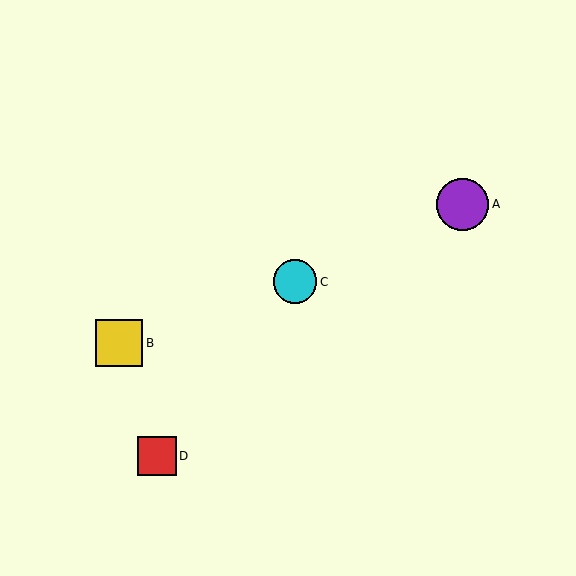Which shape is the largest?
The purple circle (labeled A) is the largest.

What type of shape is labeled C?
Shape C is a cyan circle.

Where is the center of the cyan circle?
The center of the cyan circle is at (295, 282).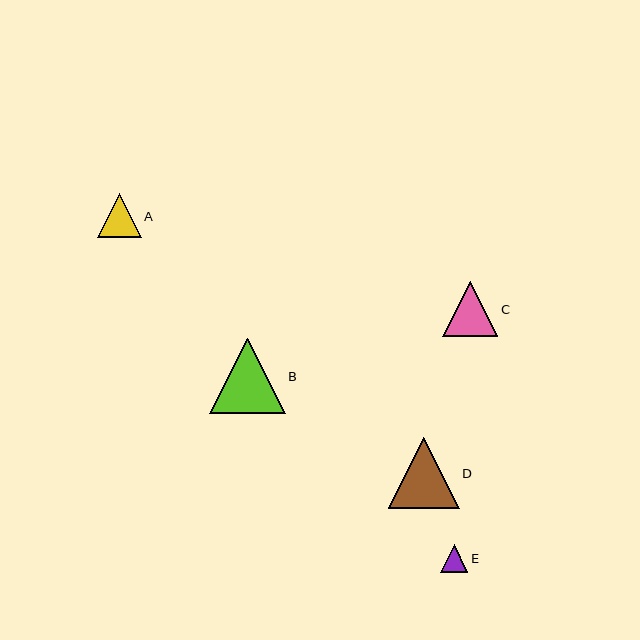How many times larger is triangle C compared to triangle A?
Triangle C is approximately 1.3 times the size of triangle A.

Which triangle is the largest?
Triangle B is the largest with a size of approximately 75 pixels.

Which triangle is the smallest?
Triangle E is the smallest with a size of approximately 28 pixels.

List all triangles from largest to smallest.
From largest to smallest: B, D, C, A, E.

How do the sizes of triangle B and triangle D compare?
Triangle B and triangle D are approximately the same size.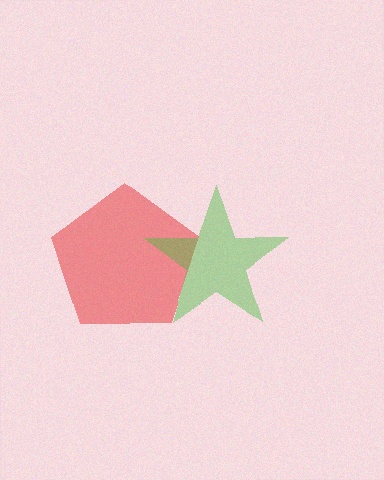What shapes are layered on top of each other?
The layered shapes are: a red pentagon, a green star.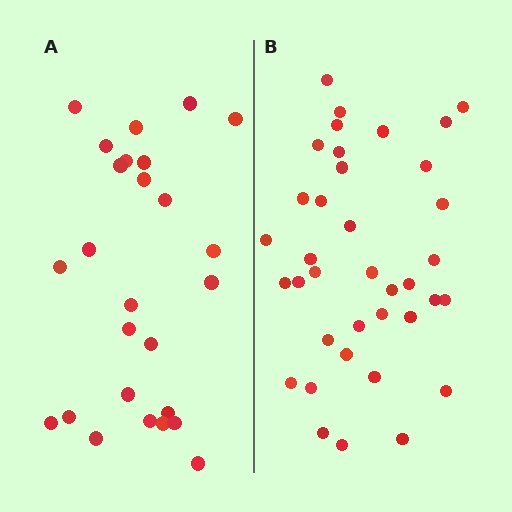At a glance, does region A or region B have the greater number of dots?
Region B (the right region) has more dots.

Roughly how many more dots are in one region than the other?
Region B has roughly 12 or so more dots than region A.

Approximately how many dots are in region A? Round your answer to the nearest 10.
About 30 dots. (The exact count is 26, which rounds to 30.)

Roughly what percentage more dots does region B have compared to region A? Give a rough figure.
About 40% more.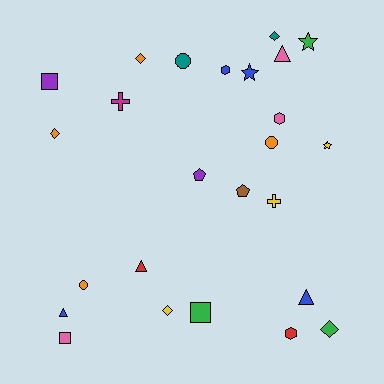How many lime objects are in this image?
There are no lime objects.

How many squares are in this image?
There are 3 squares.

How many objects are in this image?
There are 25 objects.